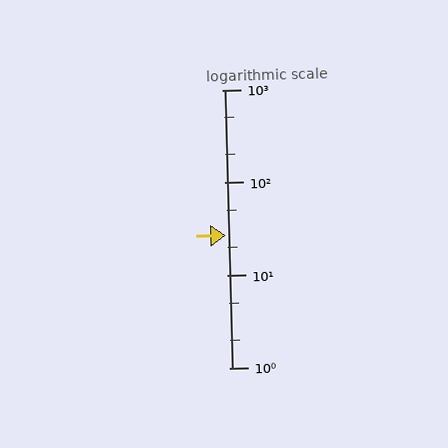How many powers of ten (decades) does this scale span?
The scale spans 3 decades, from 1 to 1000.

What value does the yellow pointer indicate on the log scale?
The pointer indicates approximately 27.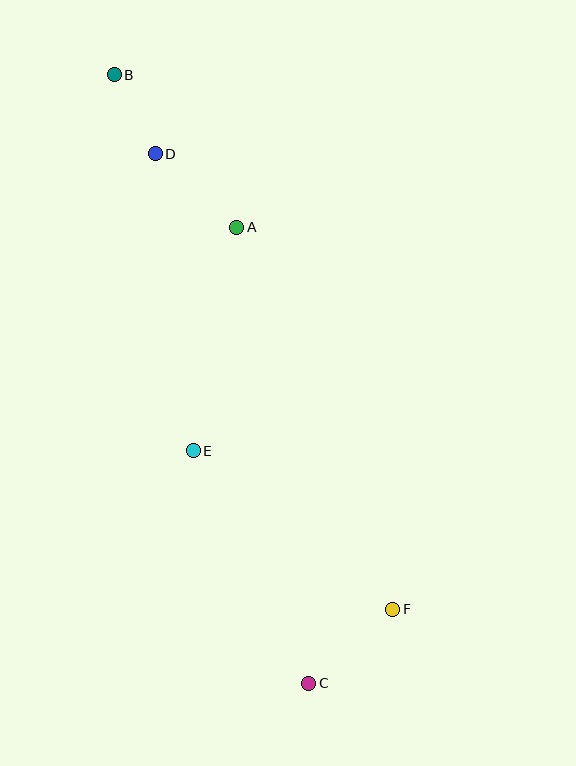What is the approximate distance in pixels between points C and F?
The distance between C and F is approximately 112 pixels.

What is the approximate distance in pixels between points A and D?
The distance between A and D is approximately 110 pixels.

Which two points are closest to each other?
Points B and D are closest to each other.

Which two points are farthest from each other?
Points B and C are farthest from each other.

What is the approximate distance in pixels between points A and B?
The distance between A and B is approximately 196 pixels.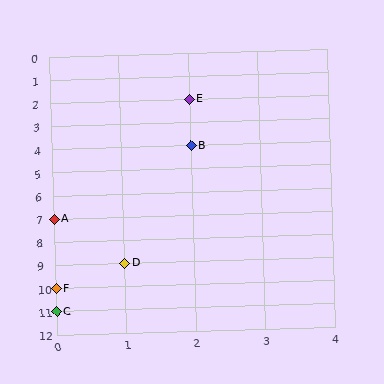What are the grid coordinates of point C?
Point C is at grid coordinates (0, 11).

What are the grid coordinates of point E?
Point E is at grid coordinates (2, 2).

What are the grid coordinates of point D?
Point D is at grid coordinates (1, 9).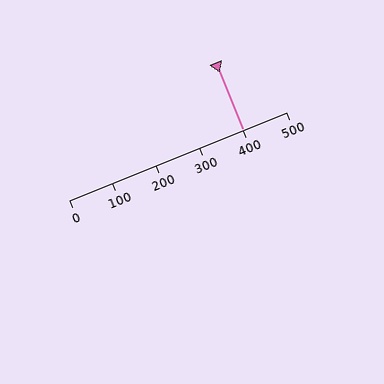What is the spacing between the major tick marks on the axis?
The major ticks are spaced 100 apart.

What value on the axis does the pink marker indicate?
The marker indicates approximately 400.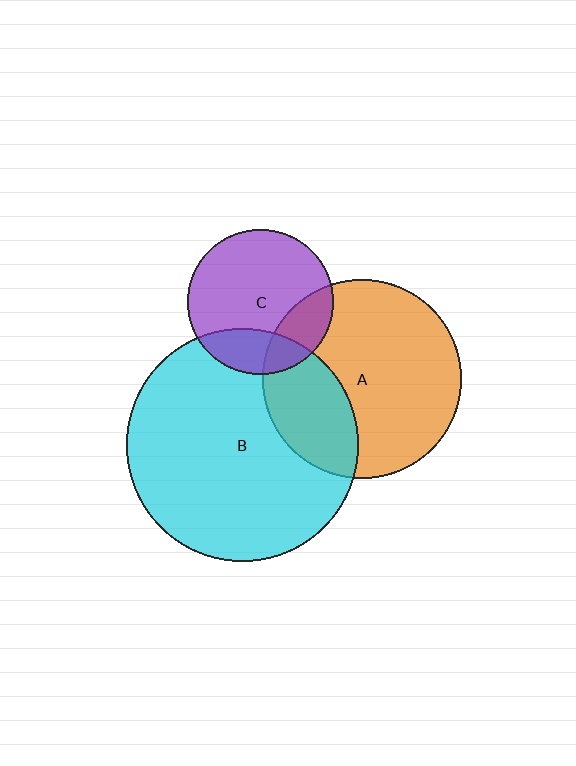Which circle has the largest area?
Circle B (cyan).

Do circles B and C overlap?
Yes.